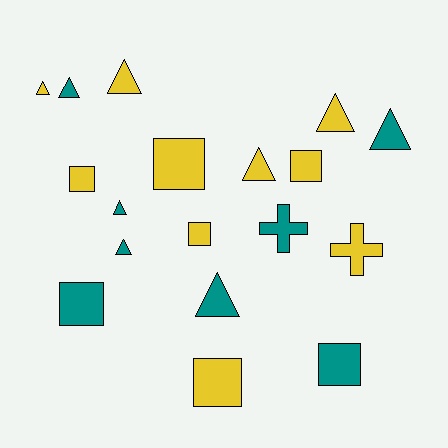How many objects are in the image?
There are 18 objects.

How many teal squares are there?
There are 2 teal squares.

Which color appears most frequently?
Yellow, with 10 objects.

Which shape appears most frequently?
Triangle, with 9 objects.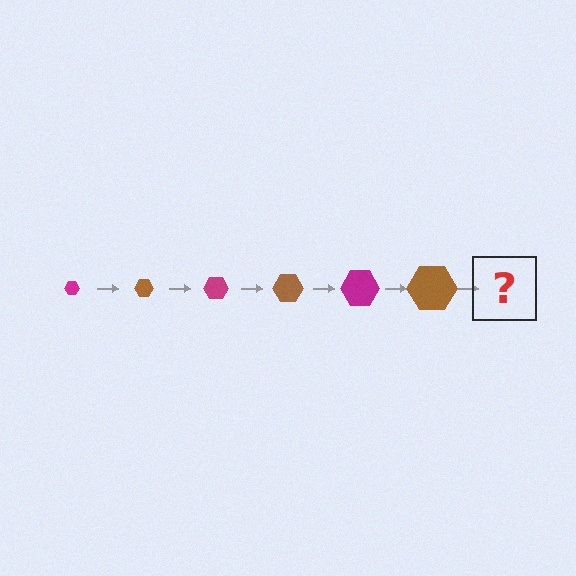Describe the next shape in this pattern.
It should be a magenta hexagon, larger than the previous one.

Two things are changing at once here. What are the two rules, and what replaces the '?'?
The two rules are that the hexagon grows larger each step and the color cycles through magenta and brown. The '?' should be a magenta hexagon, larger than the previous one.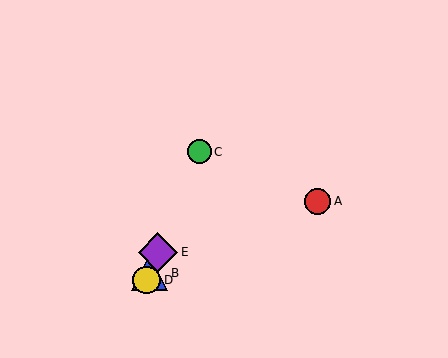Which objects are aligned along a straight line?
Objects B, C, D, E are aligned along a straight line.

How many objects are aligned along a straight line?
4 objects (B, C, D, E) are aligned along a straight line.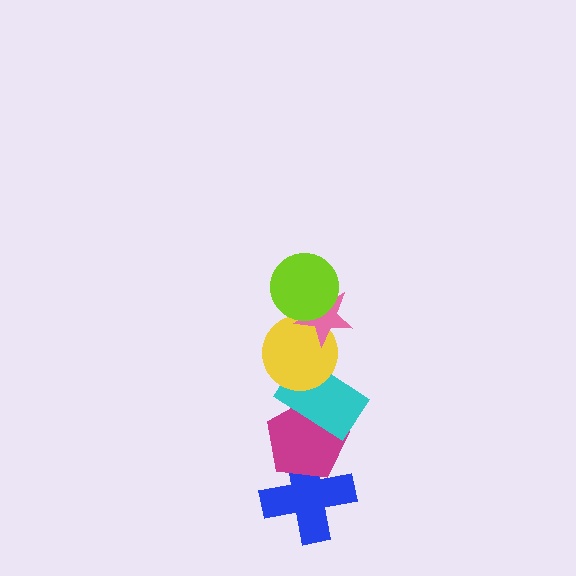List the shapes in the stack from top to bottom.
From top to bottom: the lime circle, the pink star, the yellow circle, the cyan rectangle, the magenta pentagon, the blue cross.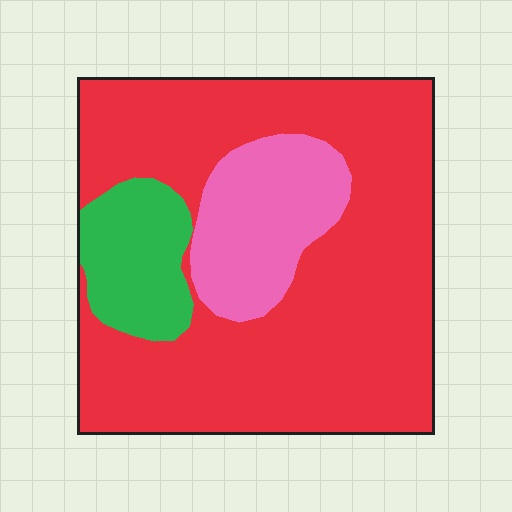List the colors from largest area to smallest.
From largest to smallest: red, pink, green.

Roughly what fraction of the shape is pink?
Pink takes up less than a sixth of the shape.